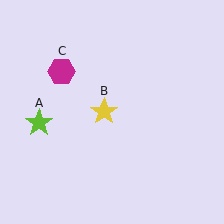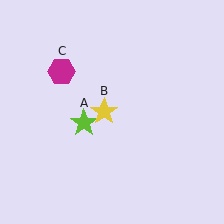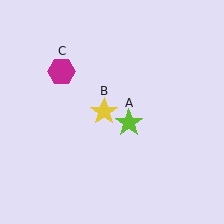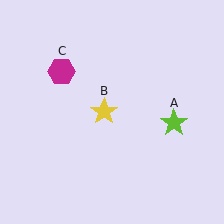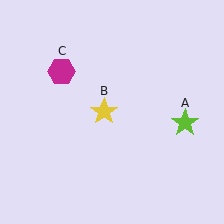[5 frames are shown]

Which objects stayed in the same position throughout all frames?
Yellow star (object B) and magenta hexagon (object C) remained stationary.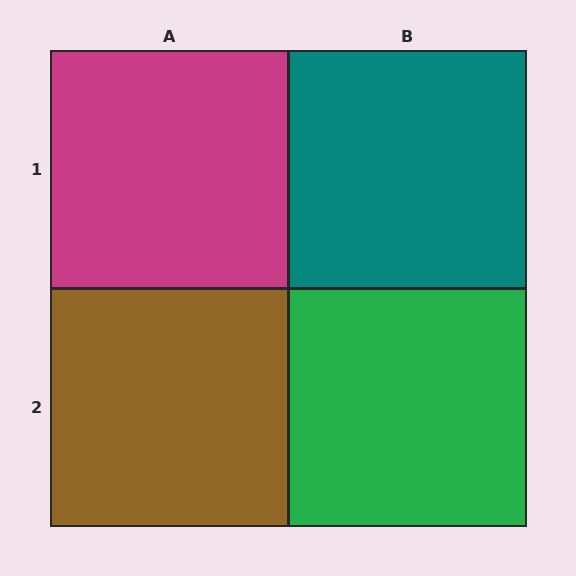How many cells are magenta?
1 cell is magenta.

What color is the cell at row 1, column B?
Teal.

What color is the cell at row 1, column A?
Magenta.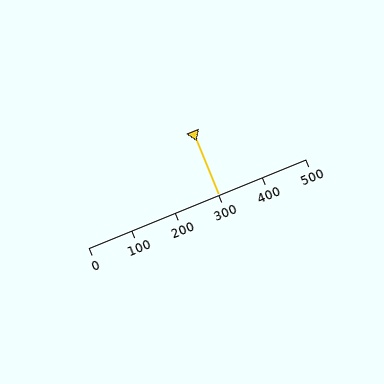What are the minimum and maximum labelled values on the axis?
The axis runs from 0 to 500.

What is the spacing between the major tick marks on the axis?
The major ticks are spaced 100 apart.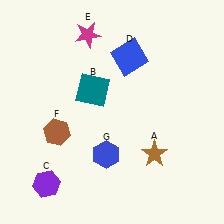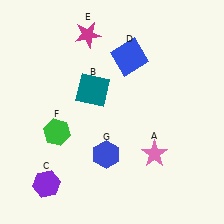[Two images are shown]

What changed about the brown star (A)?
In Image 1, A is brown. In Image 2, it changed to pink.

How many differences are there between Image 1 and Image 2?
There are 2 differences between the two images.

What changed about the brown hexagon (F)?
In Image 1, F is brown. In Image 2, it changed to green.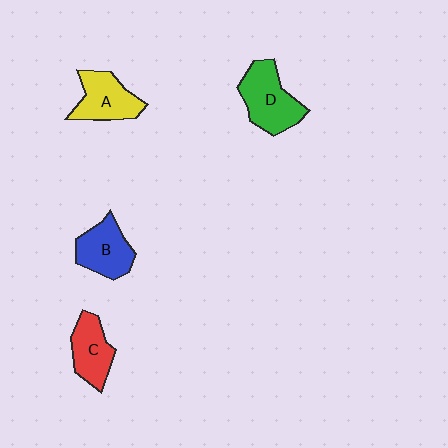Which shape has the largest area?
Shape D (green).